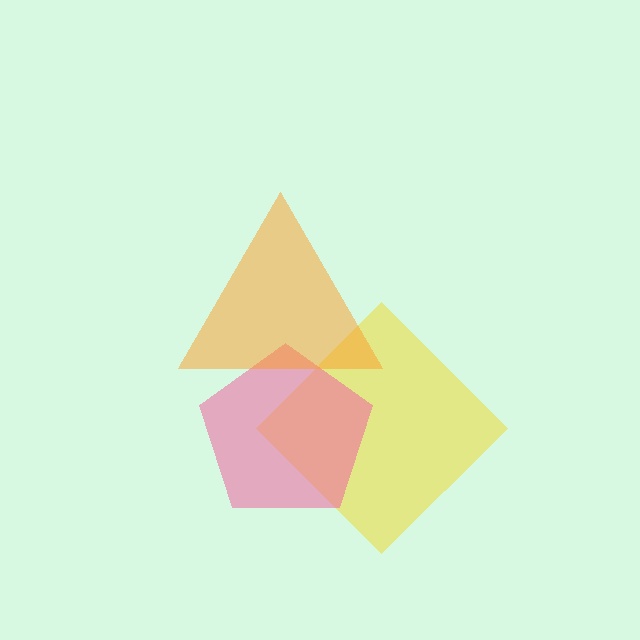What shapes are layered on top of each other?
The layered shapes are: a yellow diamond, a pink pentagon, an orange triangle.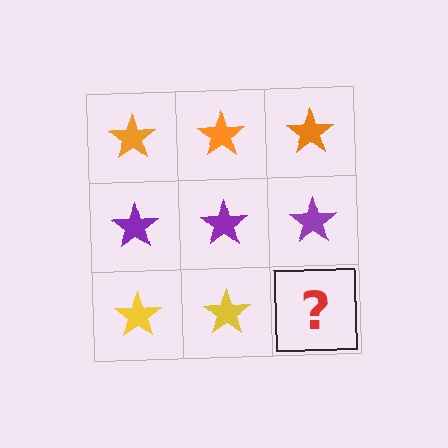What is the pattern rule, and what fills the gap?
The rule is that each row has a consistent color. The gap should be filled with a yellow star.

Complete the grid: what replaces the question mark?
The question mark should be replaced with a yellow star.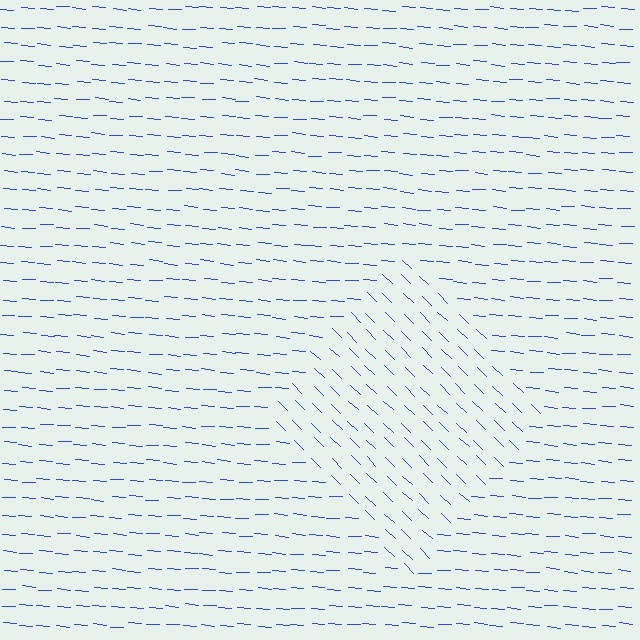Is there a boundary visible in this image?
Yes, there is a texture boundary formed by a change in line orientation.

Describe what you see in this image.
The image is filled with small blue line segments. A diamond region in the image has lines oriented differently from the surrounding lines, creating a visible texture boundary.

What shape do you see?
I see a diamond.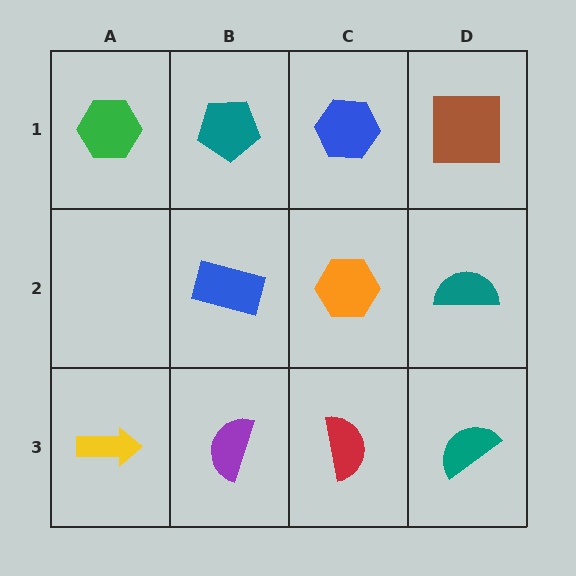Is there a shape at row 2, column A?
No, that cell is empty.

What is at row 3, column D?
A teal semicircle.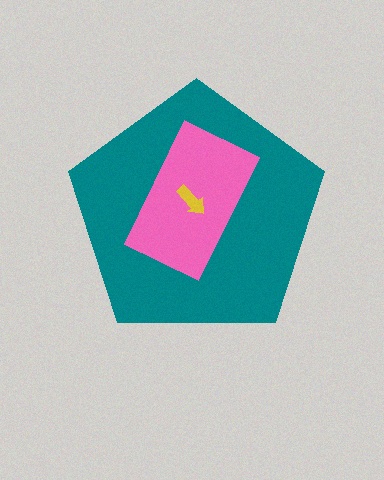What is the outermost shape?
The teal pentagon.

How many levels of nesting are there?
3.